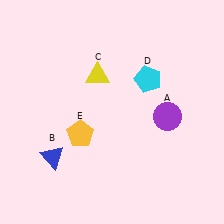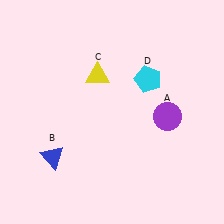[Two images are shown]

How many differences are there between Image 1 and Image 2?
There is 1 difference between the two images.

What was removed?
The yellow pentagon (E) was removed in Image 2.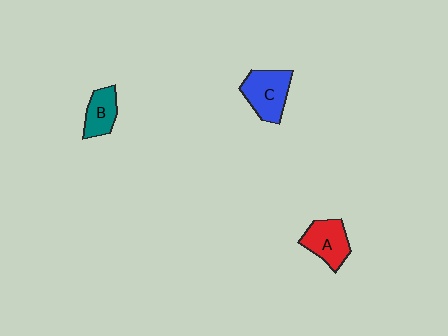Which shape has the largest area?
Shape C (blue).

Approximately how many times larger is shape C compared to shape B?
Approximately 1.4 times.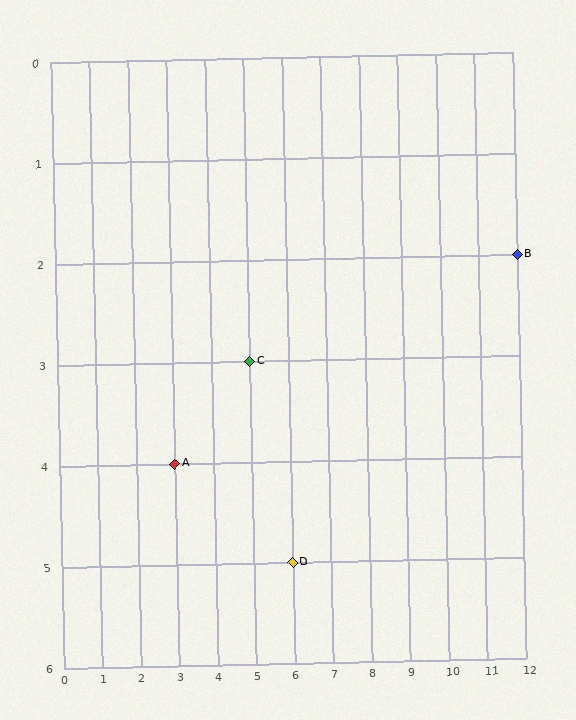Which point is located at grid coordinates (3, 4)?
Point A is at (3, 4).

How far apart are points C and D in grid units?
Points C and D are 1 column and 2 rows apart (about 2.2 grid units diagonally).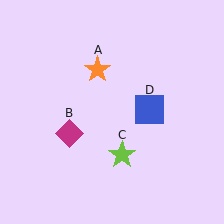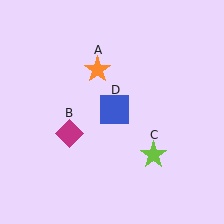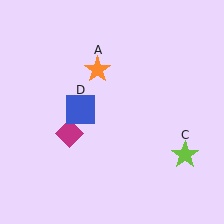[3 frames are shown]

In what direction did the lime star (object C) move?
The lime star (object C) moved right.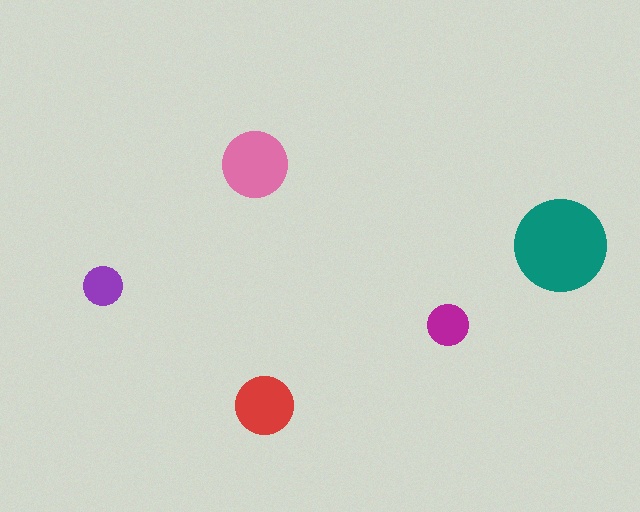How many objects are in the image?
There are 5 objects in the image.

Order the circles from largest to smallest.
the teal one, the pink one, the red one, the magenta one, the purple one.